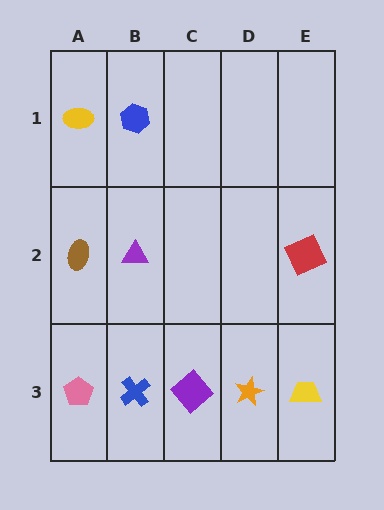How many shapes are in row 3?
5 shapes.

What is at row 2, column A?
A brown ellipse.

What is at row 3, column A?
A pink pentagon.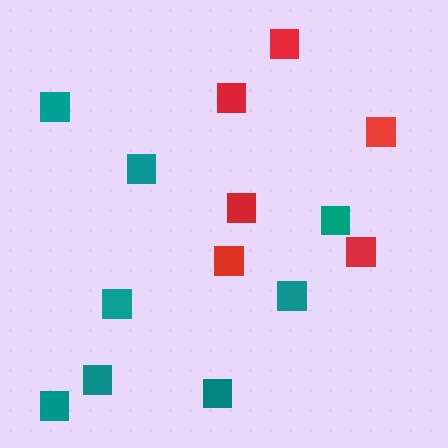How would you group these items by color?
There are 2 groups: one group of red squares (6) and one group of teal squares (8).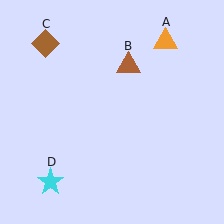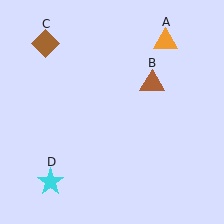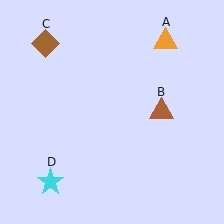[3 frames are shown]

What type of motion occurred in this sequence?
The brown triangle (object B) rotated clockwise around the center of the scene.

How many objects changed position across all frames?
1 object changed position: brown triangle (object B).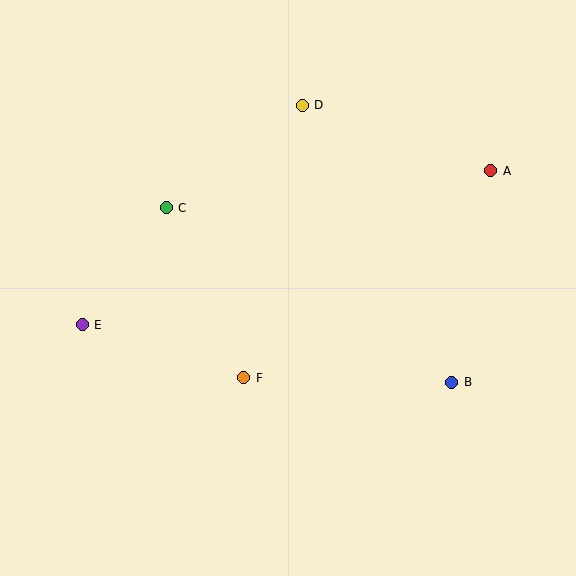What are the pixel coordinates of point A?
Point A is at (491, 171).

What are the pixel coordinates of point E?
Point E is at (82, 325).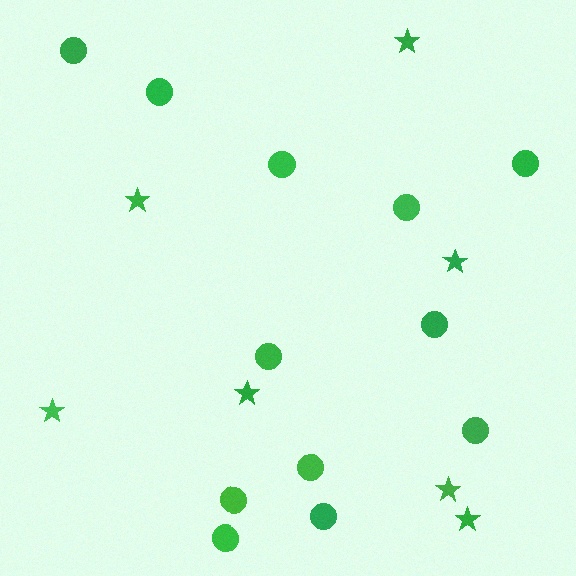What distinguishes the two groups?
There are 2 groups: one group of stars (7) and one group of circles (12).